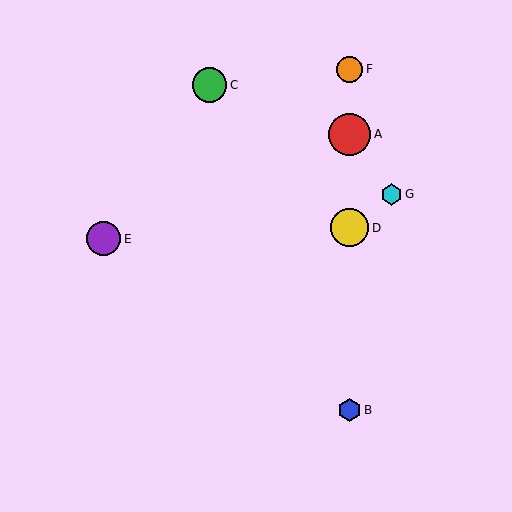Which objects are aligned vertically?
Objects A, B, D, F are aligned vertically.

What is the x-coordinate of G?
Object G is at x≈391.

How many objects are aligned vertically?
4 objects (A, B, D, F) are aligned vertically.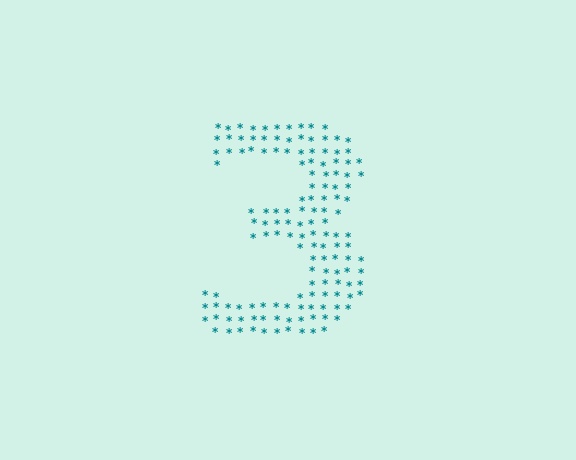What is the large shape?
The large shape is the digit 3.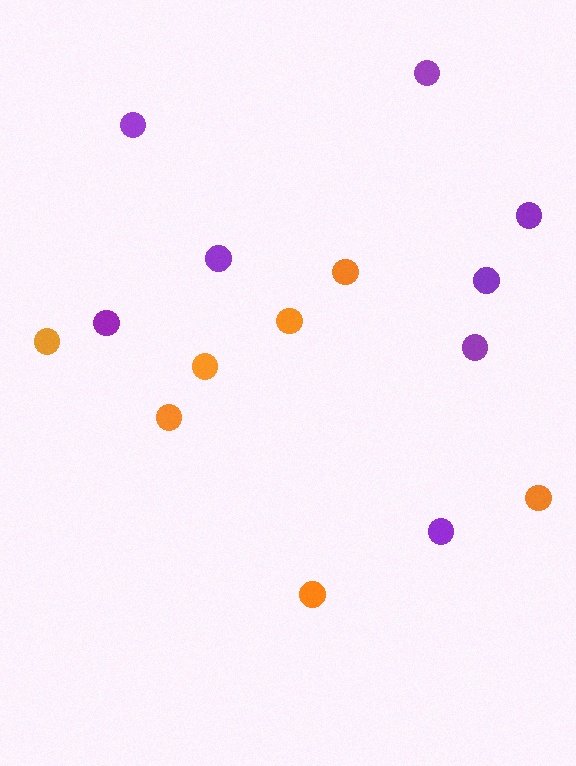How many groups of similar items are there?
There are 2 groups: one group of orange circles (7) and one group of purple circles (8).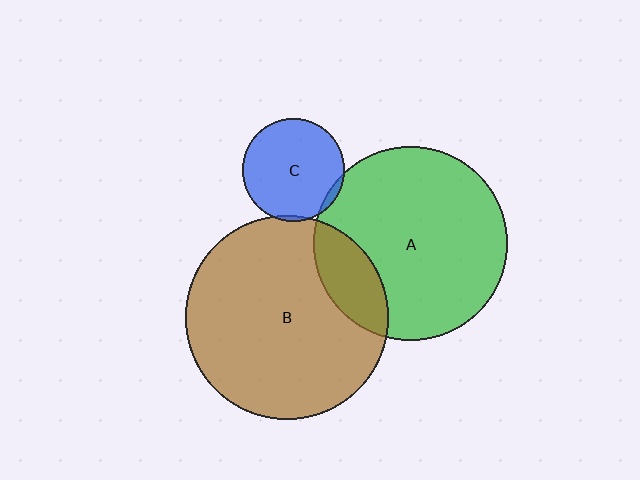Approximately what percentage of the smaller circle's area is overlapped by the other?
Approximately 20%.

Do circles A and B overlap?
Yes.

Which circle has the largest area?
Circle B (brown).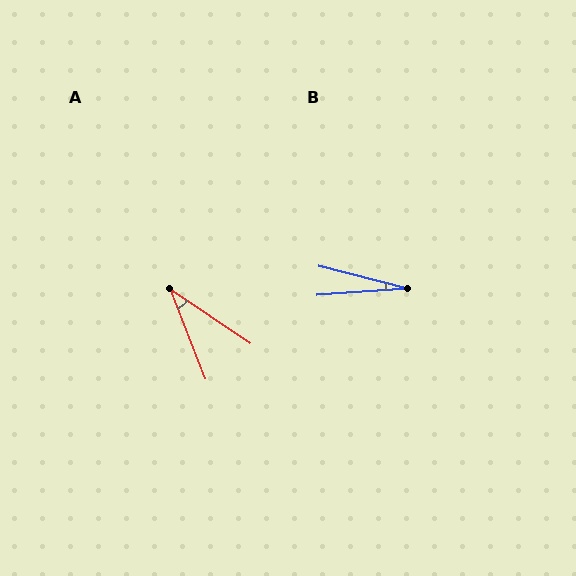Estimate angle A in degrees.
Approximately 34 degrees.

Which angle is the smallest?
B, at approximately 18 degrees.